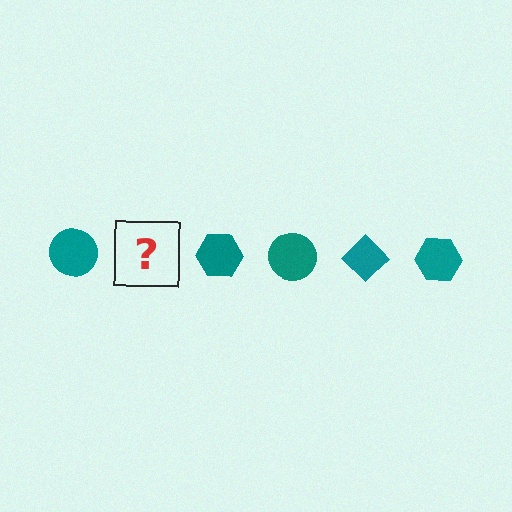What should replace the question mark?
The question mark should be replaced with a teal diamond.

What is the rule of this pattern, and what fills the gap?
The rule is that the pattern cycles through circle, diamond, hexagon shapes in teal. The gap should be filled with a teal diamond.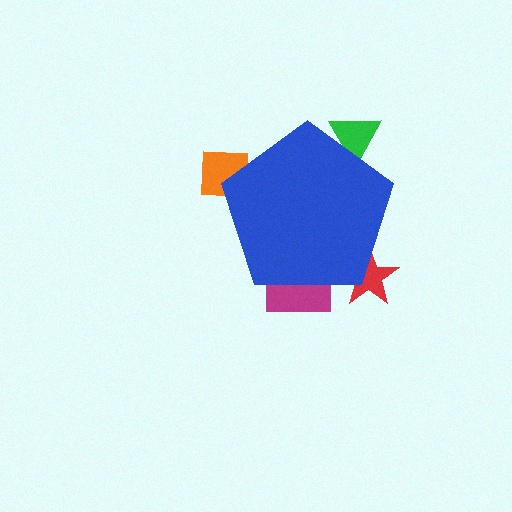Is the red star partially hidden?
Yes, the red star is partially hidden behind the blue pentagon.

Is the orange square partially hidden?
Yes, the orange square is partially hidden behind the blue pentagon.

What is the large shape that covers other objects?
A blue pentagon.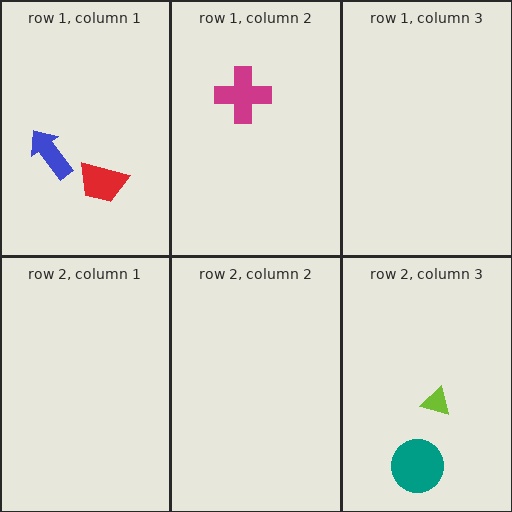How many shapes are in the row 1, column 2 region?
1.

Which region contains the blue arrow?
The row 1, column 1 region.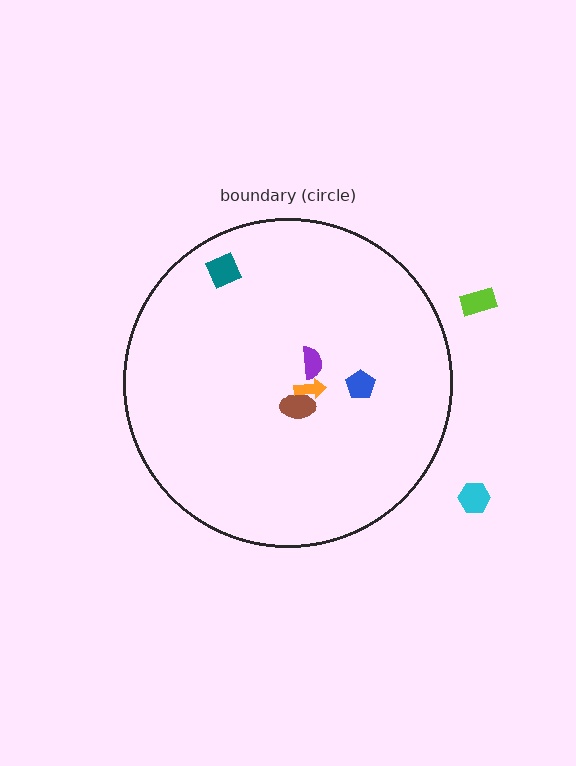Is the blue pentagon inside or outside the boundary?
Inside.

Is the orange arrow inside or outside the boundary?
Inside.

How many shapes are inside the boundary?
5 inside, 2 outside.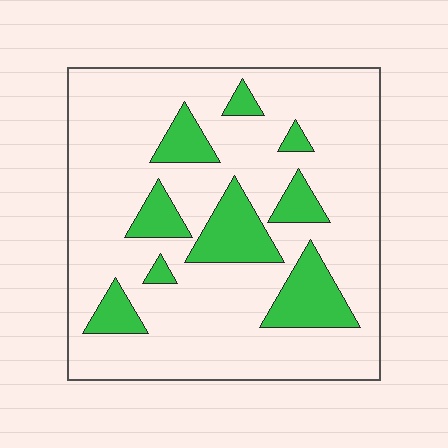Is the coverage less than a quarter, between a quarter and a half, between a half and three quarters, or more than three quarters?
Less than a quarter.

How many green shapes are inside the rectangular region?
9.